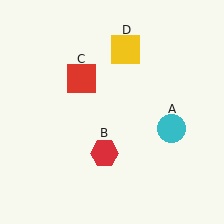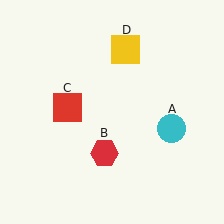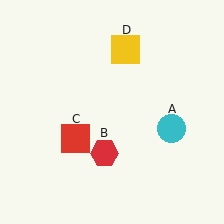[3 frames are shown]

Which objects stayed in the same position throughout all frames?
Cyan circle (object A) and red hexagon (object B) and yellow square (object D) remained stationary.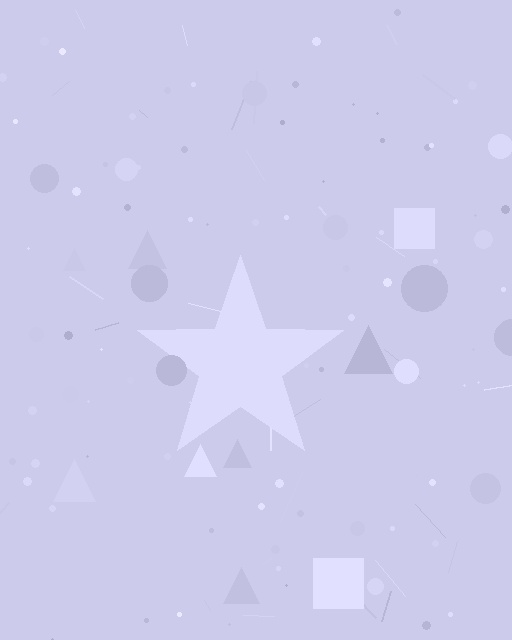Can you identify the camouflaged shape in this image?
The camouflaged shape is a star.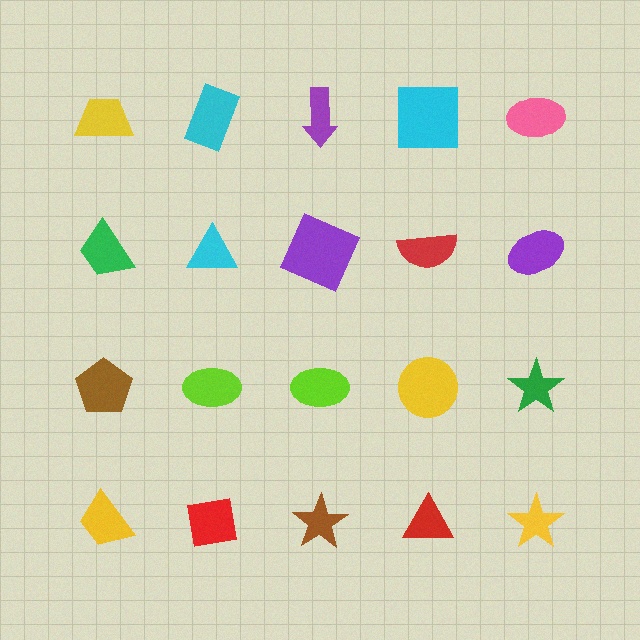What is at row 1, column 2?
A cyan rectangle.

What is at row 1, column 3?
A purple arrow.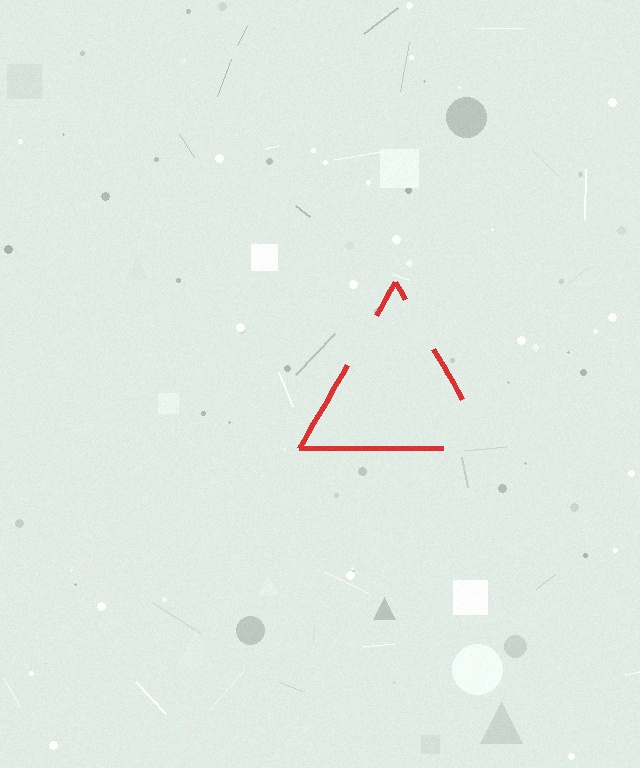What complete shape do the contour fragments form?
The contour fragments form a triangle.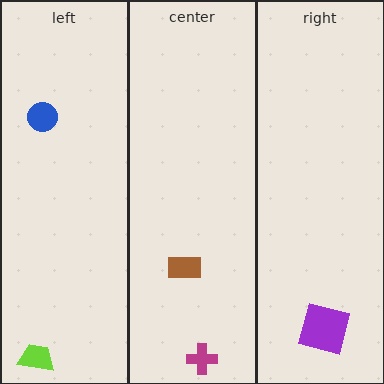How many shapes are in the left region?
2.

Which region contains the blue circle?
The left region.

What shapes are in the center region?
The brown rectangle, the magenta cross.